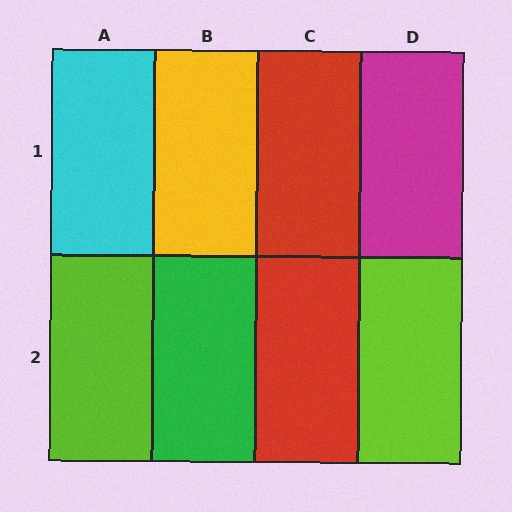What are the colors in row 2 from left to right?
Lime, green, red, lime.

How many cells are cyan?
1 cell is cyan.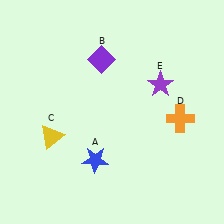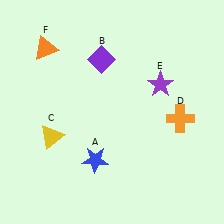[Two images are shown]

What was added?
An orange triangle (F) was added in Image 2.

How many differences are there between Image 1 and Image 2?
There is 1 difference between the two images.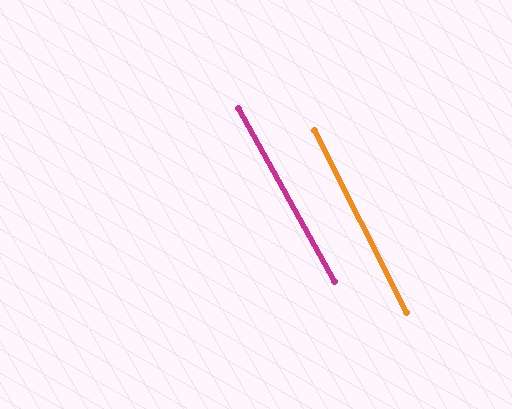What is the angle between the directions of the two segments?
Approximately 2 degrees.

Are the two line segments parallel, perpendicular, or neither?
Parallel — their directions differ by only 1.9°.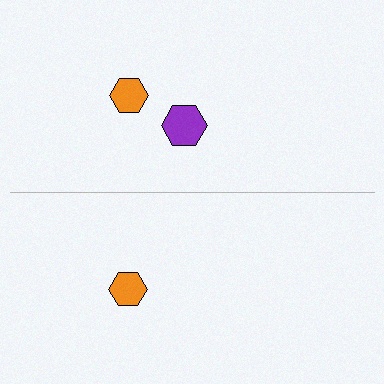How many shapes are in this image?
There are 3 shapes in this image.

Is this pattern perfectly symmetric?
No, the pattern is not perfectly symmetric. A purple hexagon is missing from the bottom side.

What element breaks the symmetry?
A purple hexagon is missing from the bottom side.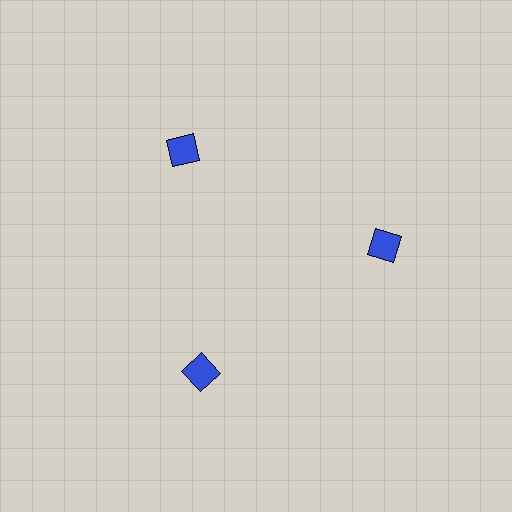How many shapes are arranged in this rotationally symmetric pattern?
There are 3 shapes, arranged in 3 groups of 1.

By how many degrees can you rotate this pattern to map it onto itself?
The pattern maps onto itself every 120 degrees of rotation.